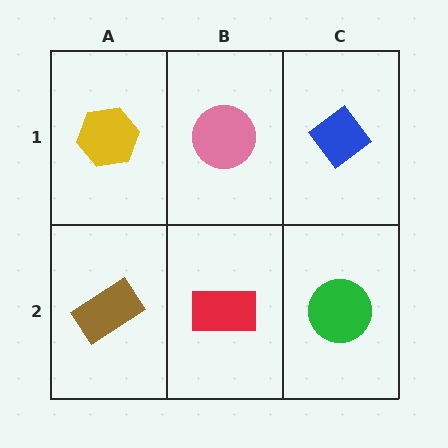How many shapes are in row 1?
3 shapes.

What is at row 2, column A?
A brown rectangle.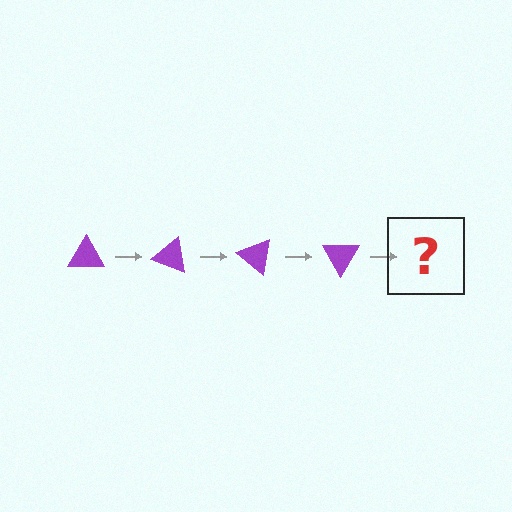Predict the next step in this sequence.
The next step is a purple triangle rotated 80 degrees.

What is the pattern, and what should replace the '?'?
The pattern is that the triangle rotates 20 degrees each step. The '?' should be a purple triangle rotated 80 degrees.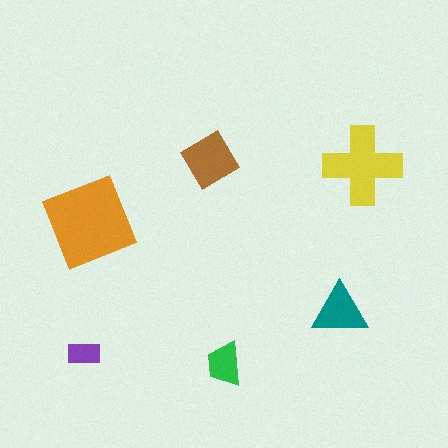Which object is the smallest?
The purple rectangle.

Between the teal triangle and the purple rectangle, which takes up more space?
The teal triangle.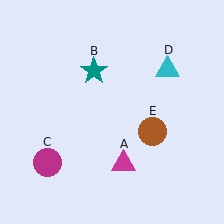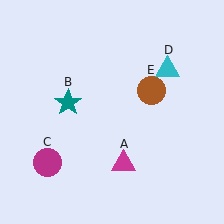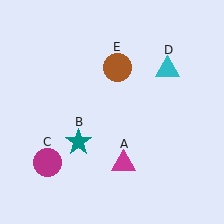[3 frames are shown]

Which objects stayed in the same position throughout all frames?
Magenta triangle (object A) and magenta circle (object C) and cyan triangle (object D) remained stationary.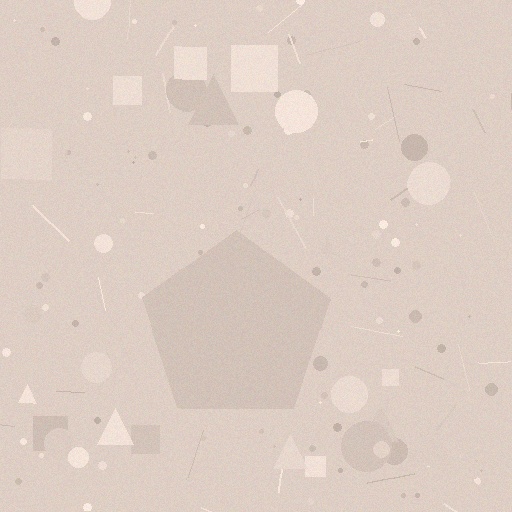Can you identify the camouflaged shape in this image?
The camouflaged shape is a pentagon.